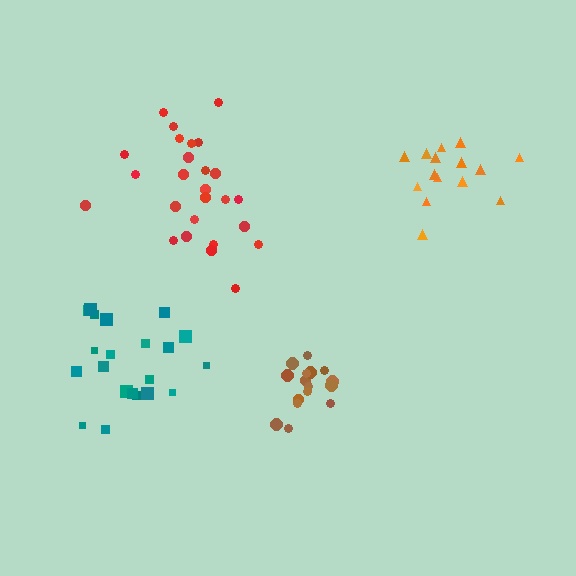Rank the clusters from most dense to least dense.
brown, orange, red, teal.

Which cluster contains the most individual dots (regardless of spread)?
Red (26).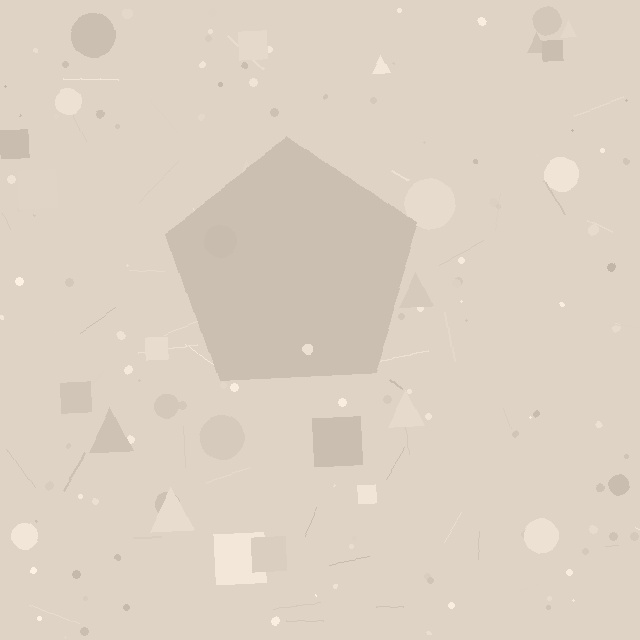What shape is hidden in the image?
A pentagon is hidden in the image.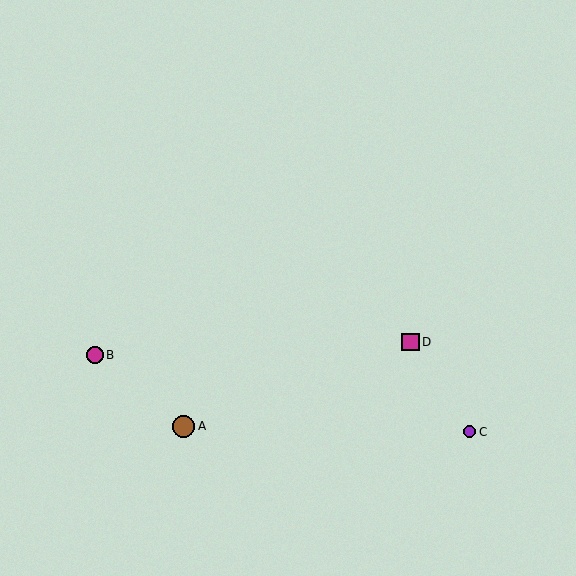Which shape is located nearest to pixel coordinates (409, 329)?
The magenta square (labeled D) at (410, 342) is nearest to that location.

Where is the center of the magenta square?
The center of the magenta square is at (410, 342).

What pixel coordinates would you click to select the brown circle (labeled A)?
Click at (184, 426) to select the brown circle A.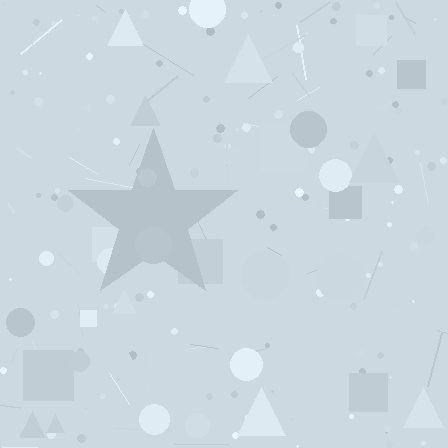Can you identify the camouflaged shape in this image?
The camouflaged shape is a star.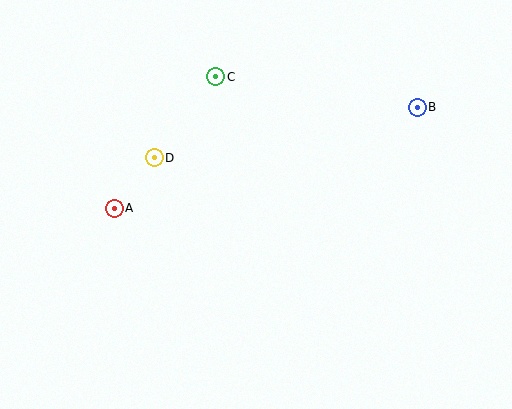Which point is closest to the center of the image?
Point D at (154, 158) is closest to the center.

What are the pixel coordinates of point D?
Point D is at (154, 158).